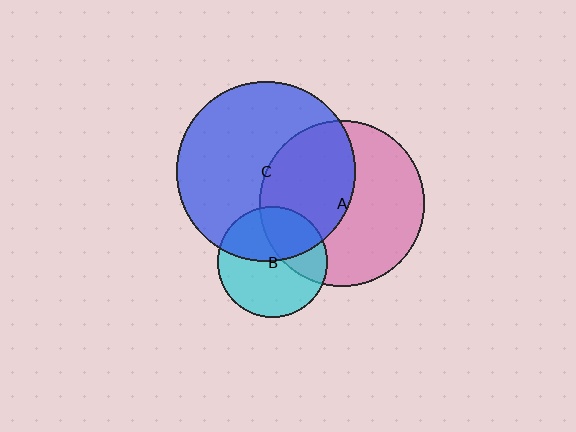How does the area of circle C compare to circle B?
Approximately 2.6 times.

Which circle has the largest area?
Circle C (blue).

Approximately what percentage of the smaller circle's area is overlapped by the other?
Approximately 40%.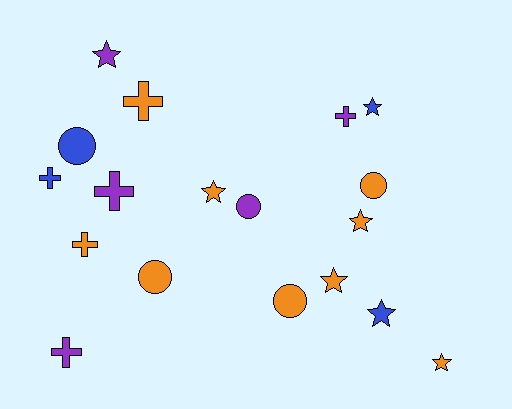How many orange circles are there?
There are 3 orange circles.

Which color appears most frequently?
Orange, with 9 objects.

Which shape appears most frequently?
Star, with 7 objects.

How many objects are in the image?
There are 18 objects.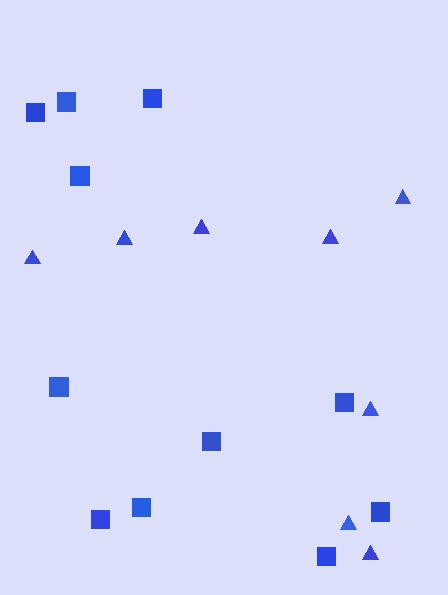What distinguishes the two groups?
There are 2 groups: one group of squares (11) and one group of triangles (8).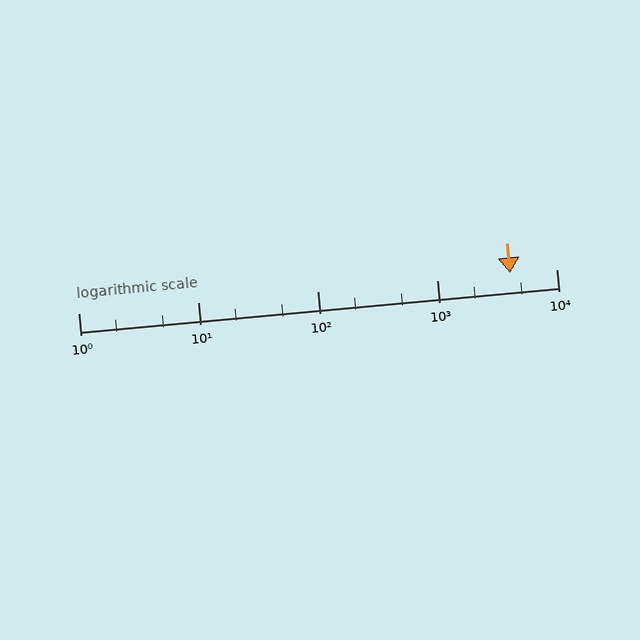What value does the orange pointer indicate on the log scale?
The pointer indicates approximately 4100.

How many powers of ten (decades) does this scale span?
The scale spans 4 decades, from 1 to 10000.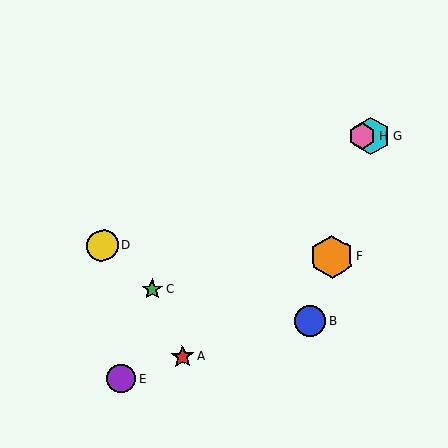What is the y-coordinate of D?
Object D is at y≈245.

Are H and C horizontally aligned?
No, H is at y≈136 and C is at y≈289.